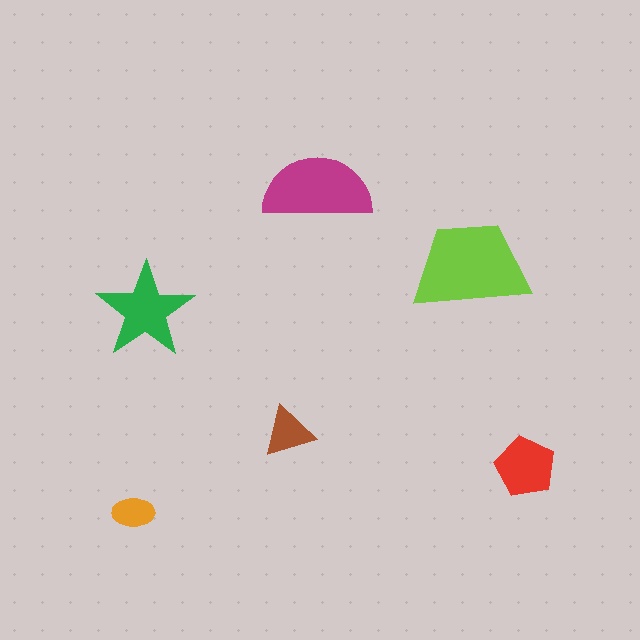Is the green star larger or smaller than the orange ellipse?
Larger.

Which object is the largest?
The lime trapezoid.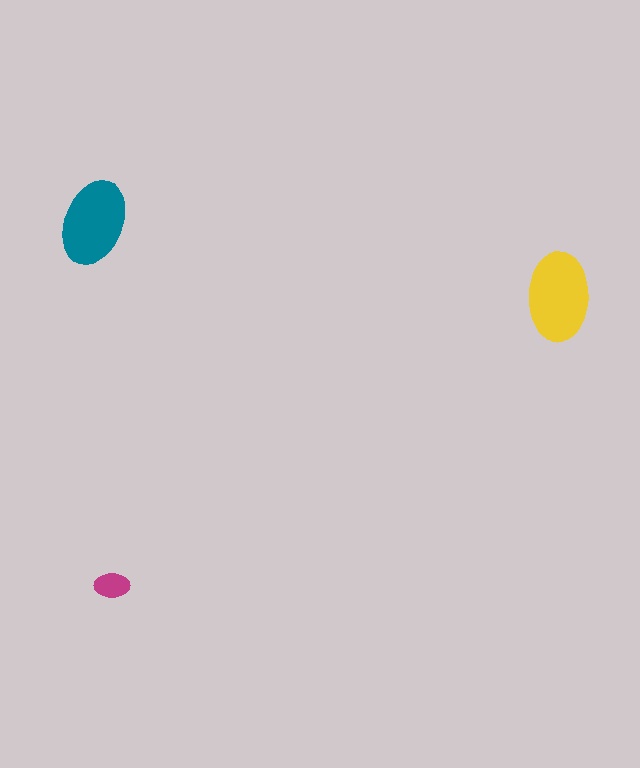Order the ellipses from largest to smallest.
the yellow one, the teal one, the magenta one.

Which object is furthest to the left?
The teal ellipse is leftmost.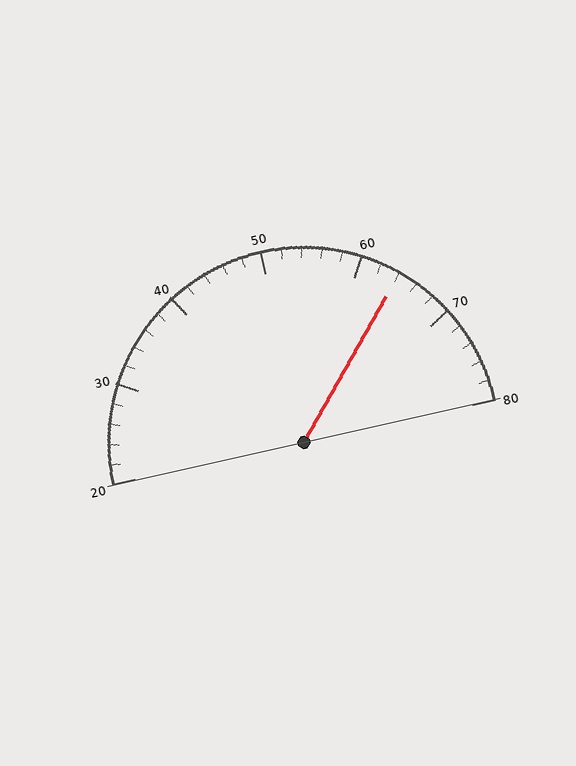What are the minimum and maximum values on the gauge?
The gauge ranges from 20 to 80.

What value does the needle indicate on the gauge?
The needle indicates approximately 64.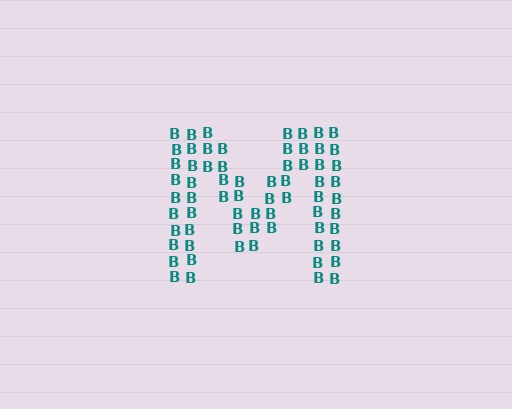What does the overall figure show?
The overall figure shows the letter M.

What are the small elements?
The small elements are letter B's.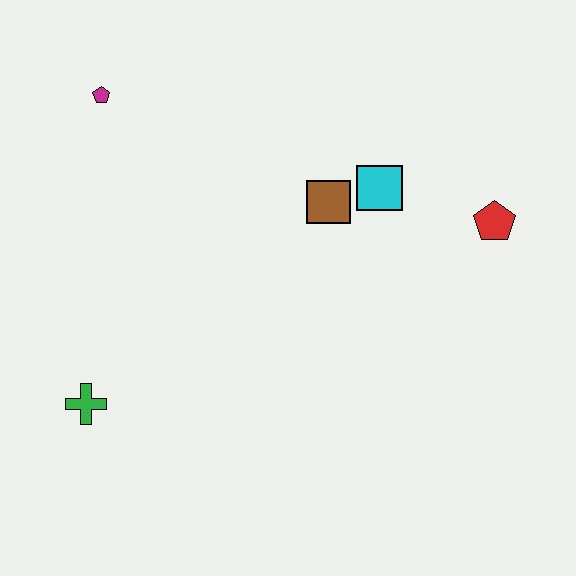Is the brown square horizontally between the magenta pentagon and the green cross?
No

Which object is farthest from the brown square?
The green cross is farthest from the brown square.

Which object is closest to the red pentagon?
The cyan square is closest to the red pentagon.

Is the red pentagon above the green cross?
Yes